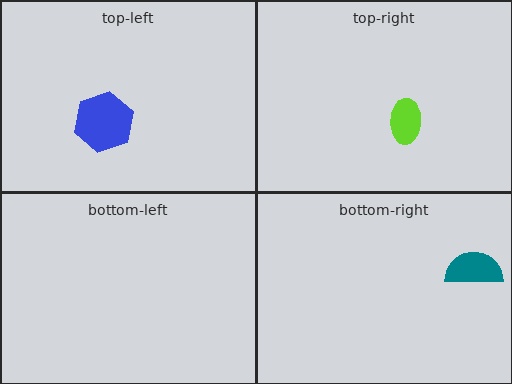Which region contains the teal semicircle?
The bottom-right region.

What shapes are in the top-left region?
The blue hexagon.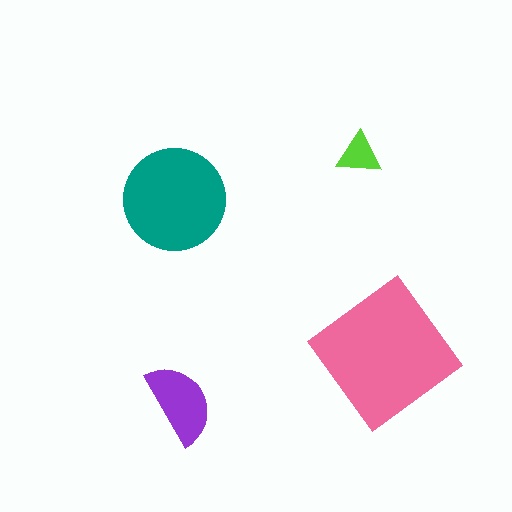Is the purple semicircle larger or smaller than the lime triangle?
Larger.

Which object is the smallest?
The lime triangle.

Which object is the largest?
The pink diamond.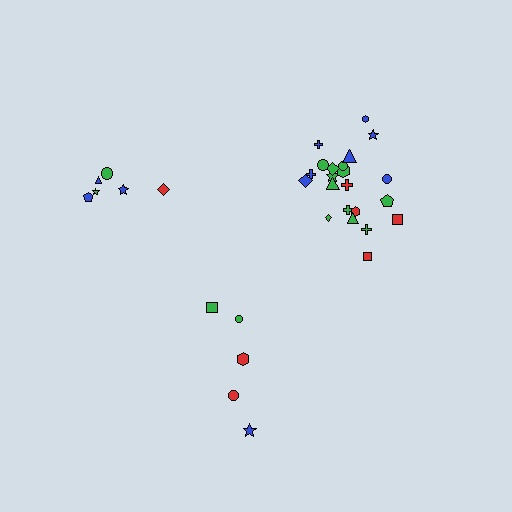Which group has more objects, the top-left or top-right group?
The top-right group.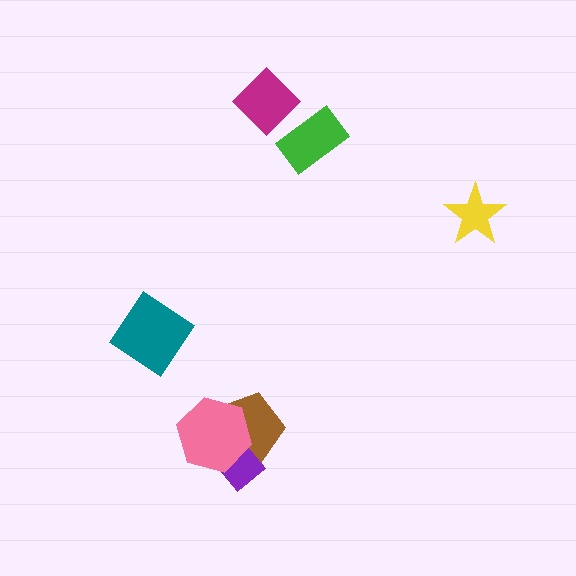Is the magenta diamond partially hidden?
No, no other shape covers it.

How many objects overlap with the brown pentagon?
2 objects overlap with the brown pentagon.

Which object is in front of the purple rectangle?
The pink hexagon is in front of the purple rectangle.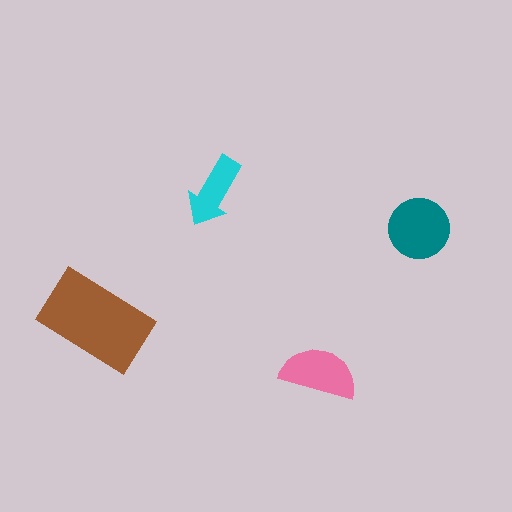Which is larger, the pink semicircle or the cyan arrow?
The pink semicircle.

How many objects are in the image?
There are 4 objects in the image.